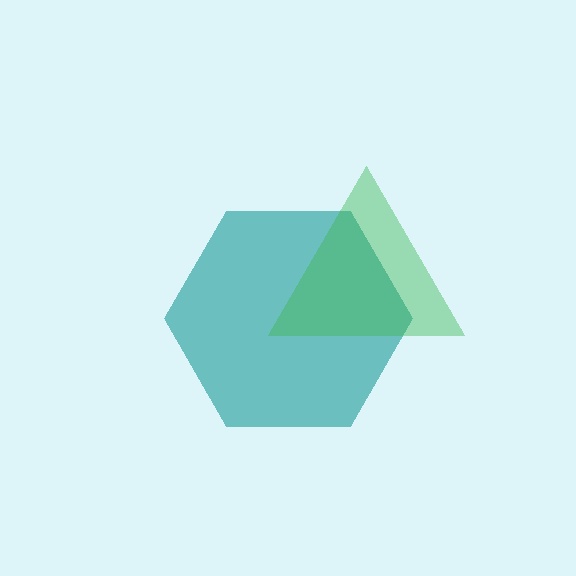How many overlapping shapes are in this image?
There are 2 overlapping shapes in the image.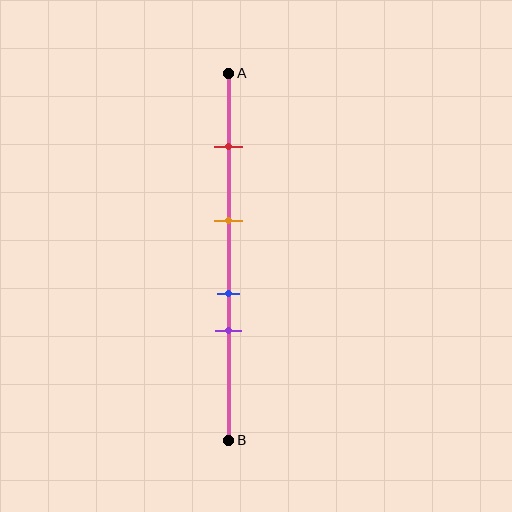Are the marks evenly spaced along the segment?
No, the marks are not evenly spaced.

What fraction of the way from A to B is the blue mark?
The blue mark is approximately 60% (0.6) of the way from A to B.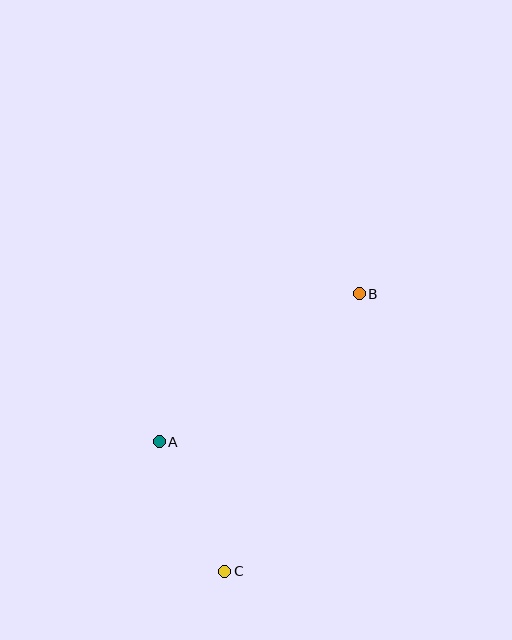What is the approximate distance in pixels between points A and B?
The distance between A and B is approximately 249 pixels.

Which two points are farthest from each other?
Points B and C are farthest from each other.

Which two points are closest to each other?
Points A and C are closest to each other.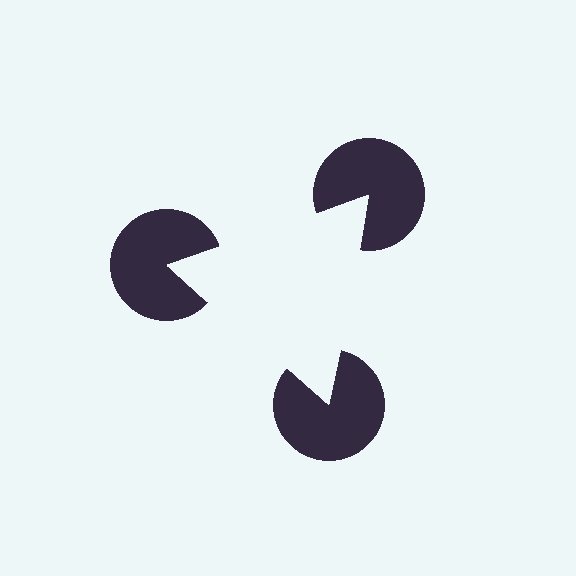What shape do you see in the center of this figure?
An illusory triangle — its edges are inferred from the aligned wedge cuts in the pac-man discs, not physically drawn.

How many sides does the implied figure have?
3 sides.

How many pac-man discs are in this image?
There are 3 — one at each vertex of the illusory triangle.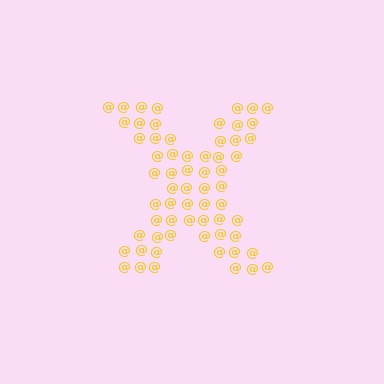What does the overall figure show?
The overall figure shows the letter X.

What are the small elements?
The small elements are at signs.